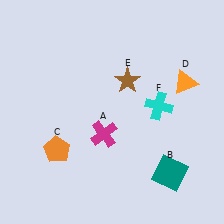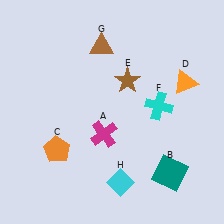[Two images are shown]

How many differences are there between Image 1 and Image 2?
There are 2 differences between the two images.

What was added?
A brown triangle (G), a cyan diamond (H) were added in Image 2.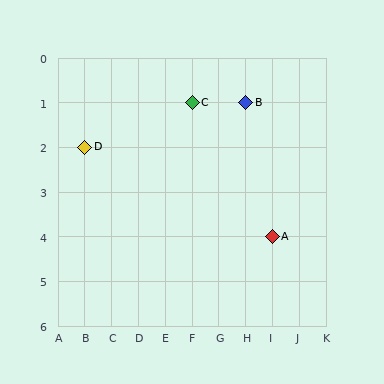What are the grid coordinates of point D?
Point D is at grid coordinates (B, 2).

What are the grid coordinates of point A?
Point A is at grid coordinates (I, 4).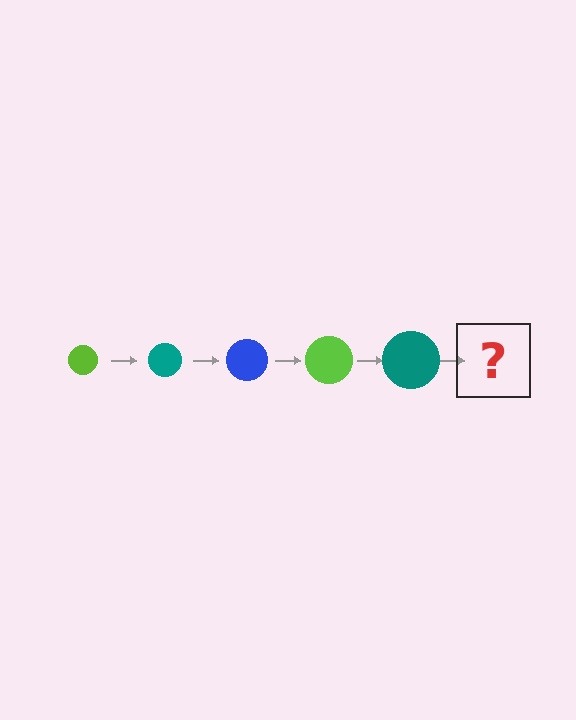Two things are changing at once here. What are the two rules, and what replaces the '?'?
The two rules are that the circle grows larger each step and the color cycles through lime, teal, and blue. The '?' should be a blue circle, larger than the previous one.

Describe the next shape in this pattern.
It should be a blue circle, larger than the previous one.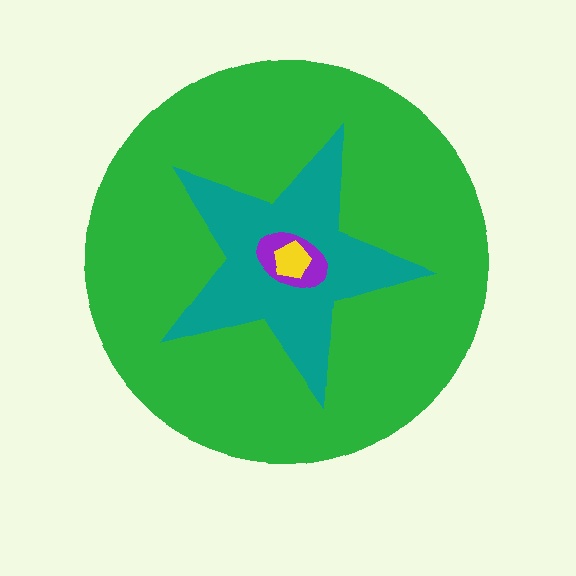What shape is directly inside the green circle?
The teal star.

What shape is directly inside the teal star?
The purple ellipse.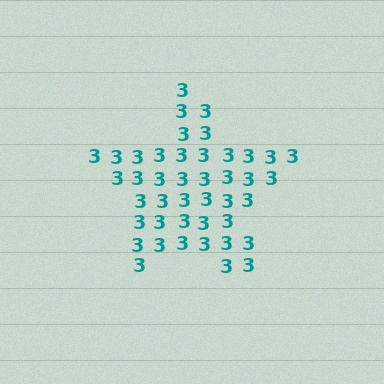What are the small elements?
The small elements are digit 3's.